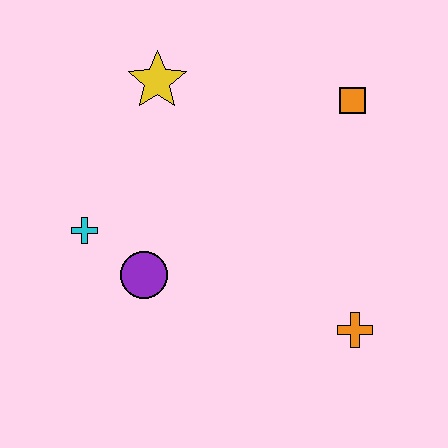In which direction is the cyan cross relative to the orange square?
The cyan cross is to the left of the orange square.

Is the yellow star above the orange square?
Yes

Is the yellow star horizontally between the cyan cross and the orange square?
Yes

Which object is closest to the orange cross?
The purple circle is closest to the orange cross.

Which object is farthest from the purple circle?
The orange square is farthest from the purple circle.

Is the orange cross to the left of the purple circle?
No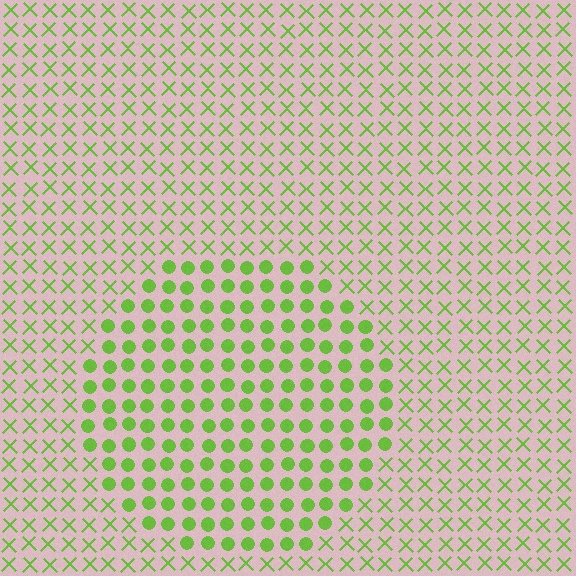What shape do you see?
I see a circle.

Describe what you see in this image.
The image is filled with small lime elements arranged in a uniform grid. A circle-shaped region contains circles, while the surrounding area contains X marks. The boundary is defined purely by the change in element shape.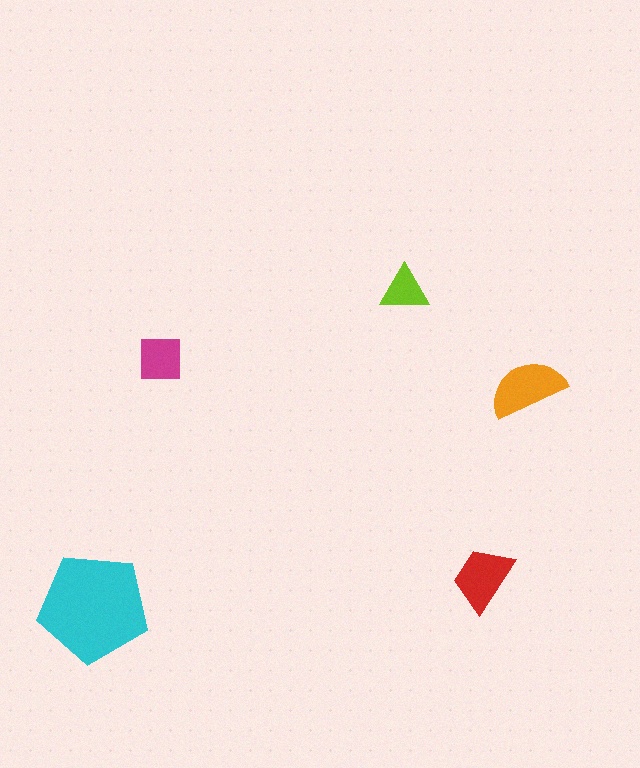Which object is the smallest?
The lime triangle.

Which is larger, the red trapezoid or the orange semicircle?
The orange semicircle.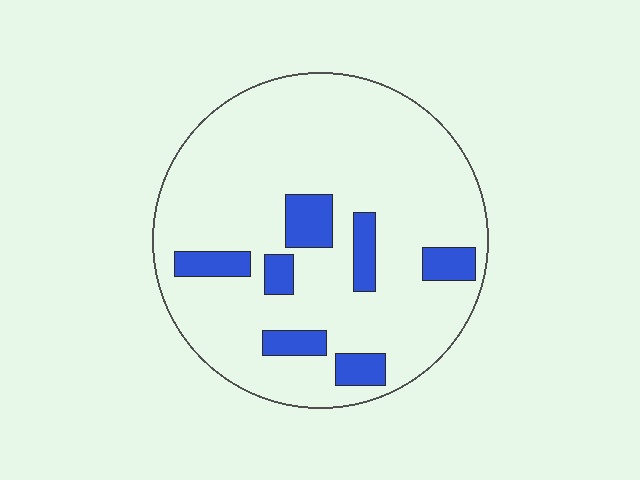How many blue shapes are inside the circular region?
7.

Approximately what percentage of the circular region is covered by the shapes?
Approximately 15%.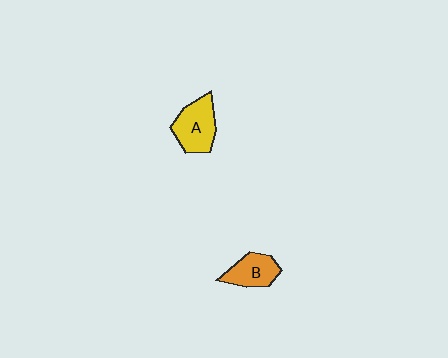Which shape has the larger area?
Shape A (yellow).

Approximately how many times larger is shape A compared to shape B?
Approximately 1.3 times.